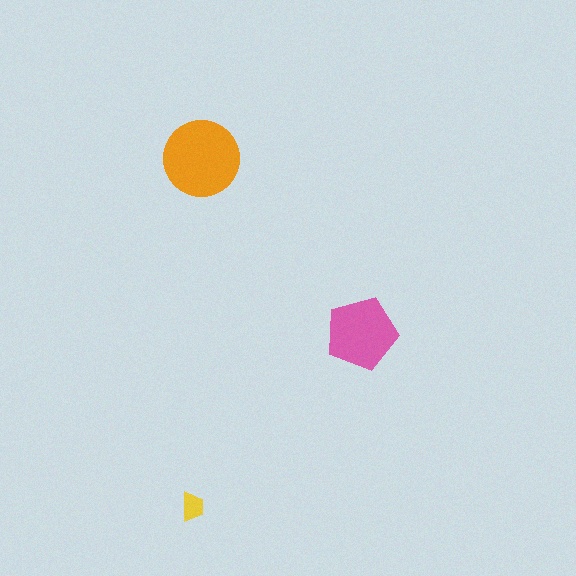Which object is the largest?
The orange circle.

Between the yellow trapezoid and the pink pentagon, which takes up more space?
The pink pentagon.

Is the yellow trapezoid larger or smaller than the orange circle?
Smaller.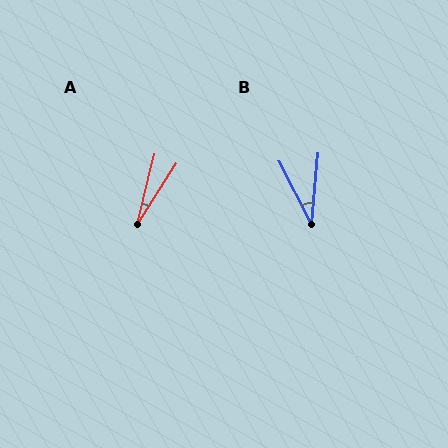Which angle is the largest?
B, at approximately 32 degrees.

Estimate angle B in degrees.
Approximately 32 degrees.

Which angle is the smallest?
A, at approximately 19 degrees.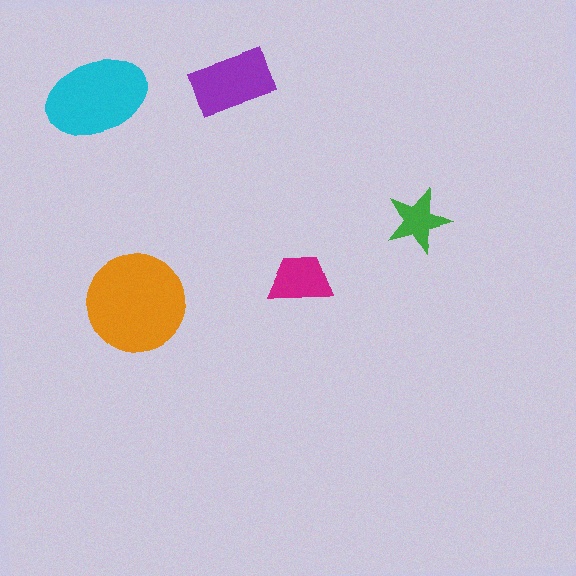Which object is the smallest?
The green star.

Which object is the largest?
The orange circle.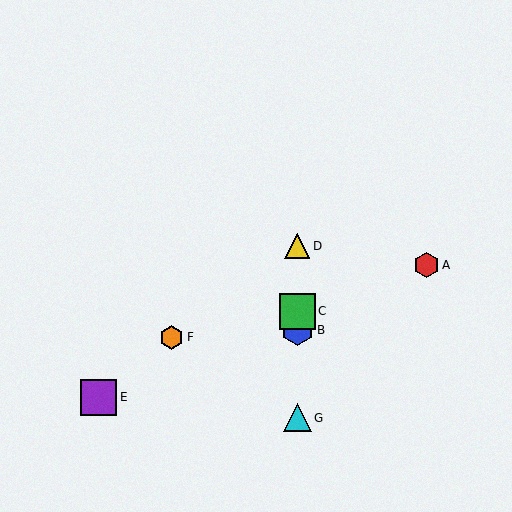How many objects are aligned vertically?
4 objects (B, C, D, G) are aligned vertically.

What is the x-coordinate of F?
Object F is at x≈172.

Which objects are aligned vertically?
Objects B, C, D, G are aligned vertically.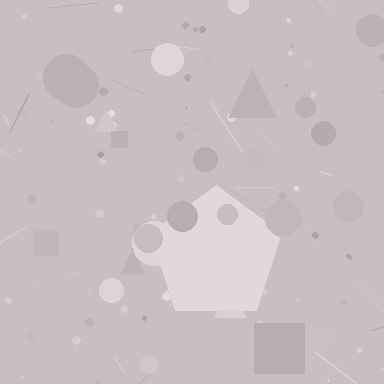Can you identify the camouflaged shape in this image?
The camouflaged shape is a pentagon.